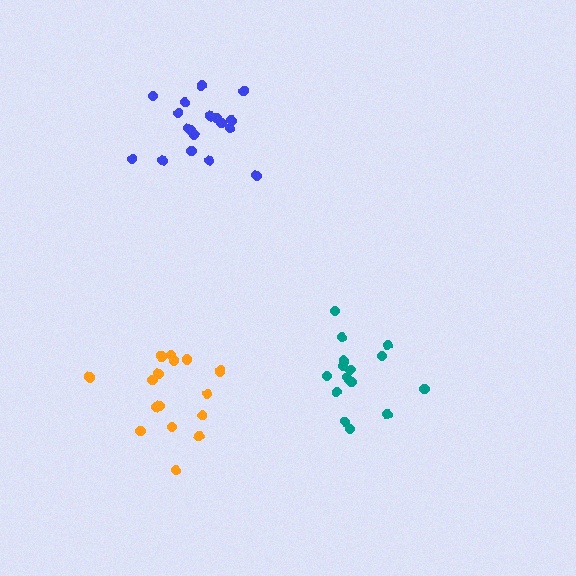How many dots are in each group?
Group 1: 17 dots, Group 2: 15 dots, Group 3: 18 dots (50 total).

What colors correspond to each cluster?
The clusters are colored: orange, teal, blue.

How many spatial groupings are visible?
There are 3 spatial groupings.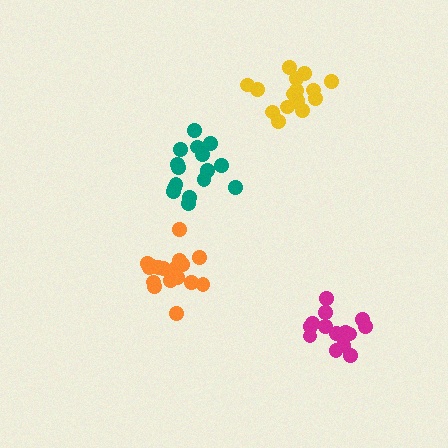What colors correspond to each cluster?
The clusters are colored: teal, magenta, yellow, orange.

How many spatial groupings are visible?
There are 4 spatial groupings.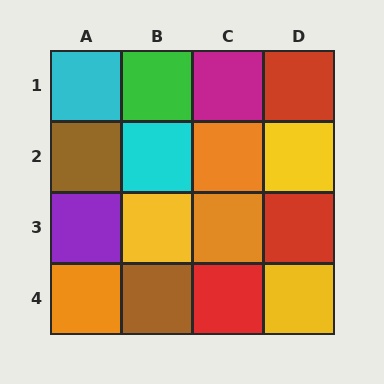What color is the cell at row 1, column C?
Magenta.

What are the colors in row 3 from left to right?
Purple, yellow, orange, red.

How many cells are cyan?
2 cells are cyan.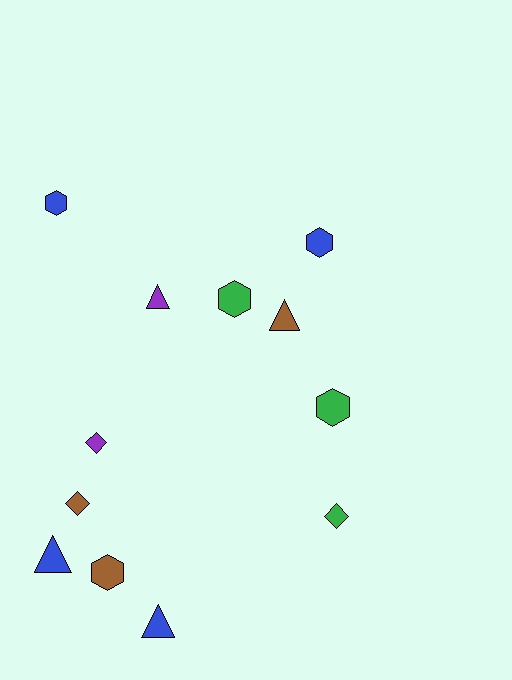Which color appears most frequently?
Blue, with 4 objects.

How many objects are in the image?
There are 12 objects.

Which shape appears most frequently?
Hexagon, with 5 objects.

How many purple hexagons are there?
There are no purple hexagons.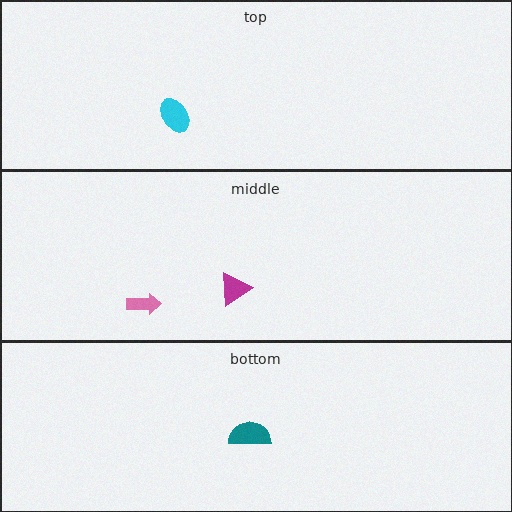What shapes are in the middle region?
The magenta triangle, the pink arrow.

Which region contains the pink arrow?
The middle region.